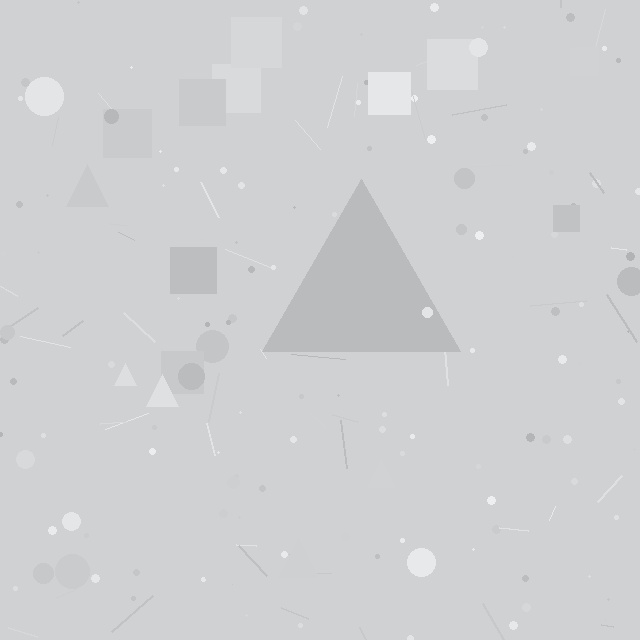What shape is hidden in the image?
A triangle is hidden in the image.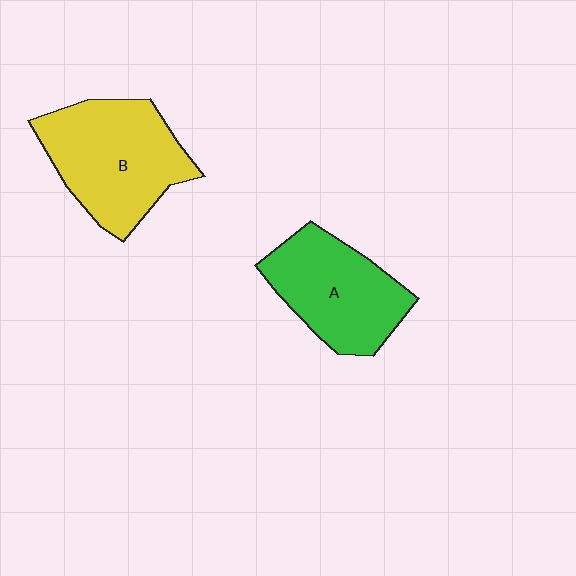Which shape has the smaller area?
Shape A (green).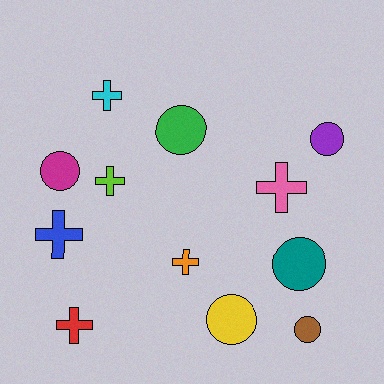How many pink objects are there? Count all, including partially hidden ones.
There is 1 pink object.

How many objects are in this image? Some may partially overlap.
There are 12 objects.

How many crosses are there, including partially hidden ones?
There are 6 crosses.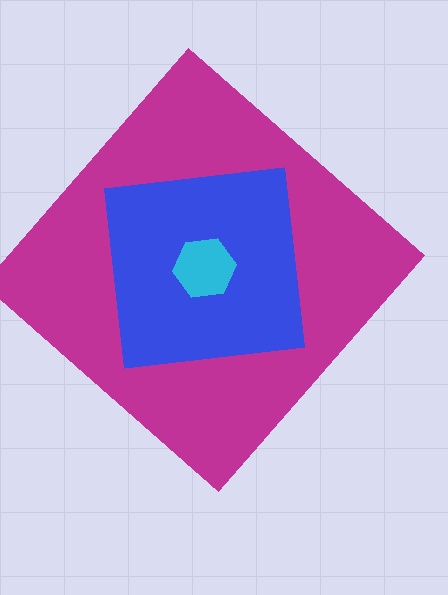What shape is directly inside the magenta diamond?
The blue square.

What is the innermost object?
The cyan hexagon.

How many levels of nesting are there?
3.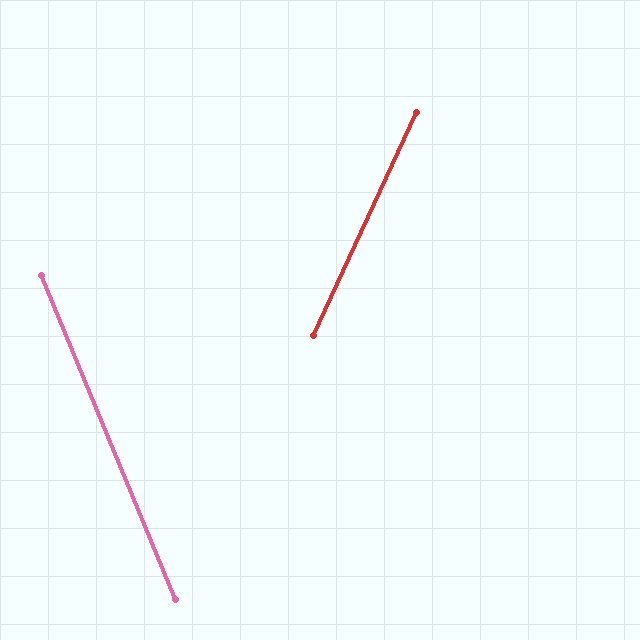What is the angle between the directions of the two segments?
Approximately 47 degrees.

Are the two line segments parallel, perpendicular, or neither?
Neither parallel nor perpendicular — they differ by about 47°.